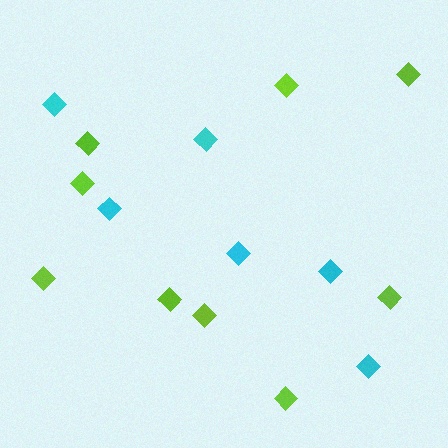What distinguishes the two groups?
There are 2 groups: one group of lime diamonds (9) and one group of cyan diamonds (6).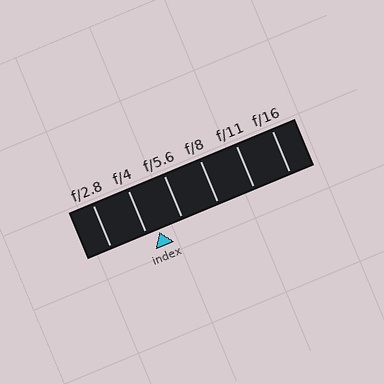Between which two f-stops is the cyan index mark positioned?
The index mark is between f/4 and f/5.6.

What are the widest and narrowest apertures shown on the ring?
The widest aperture shown is f/2.8 and the narrowest is f/16.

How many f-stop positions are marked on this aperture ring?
There are 6 f-stop positions marked.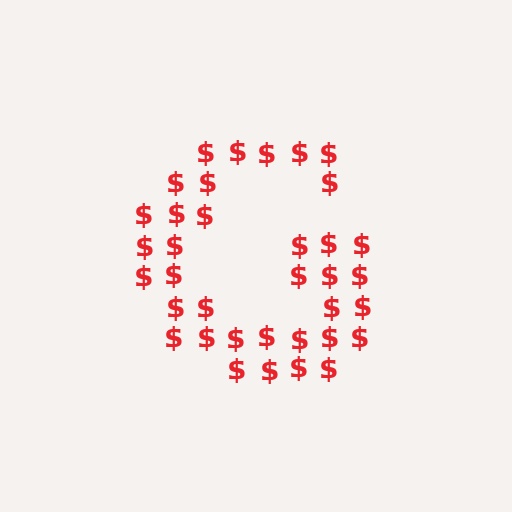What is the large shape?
The large shape is the letter G.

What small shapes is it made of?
It is made of small dollar signs.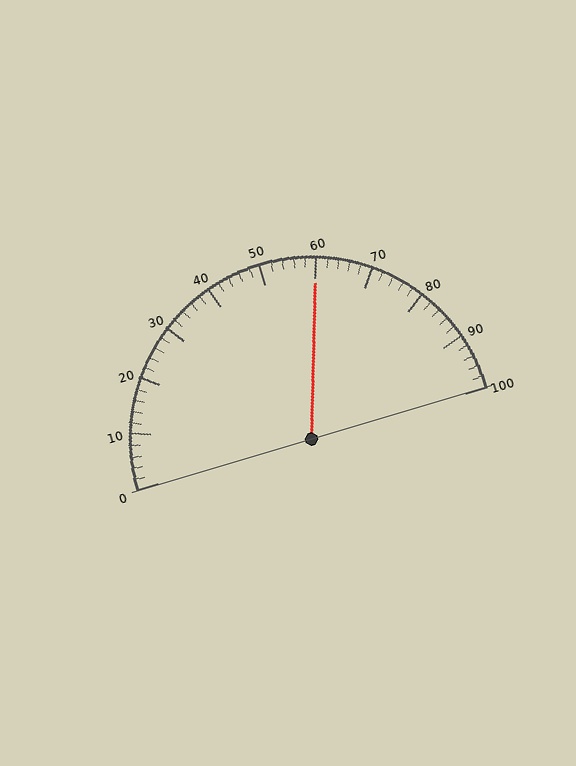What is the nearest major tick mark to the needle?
The nearest major tick mark is 60.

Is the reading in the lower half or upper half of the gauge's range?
The reading is in the upper half of the range (0 to 100).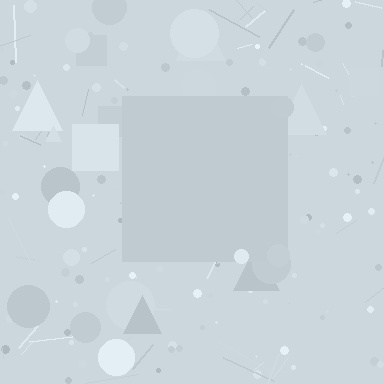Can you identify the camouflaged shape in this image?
The camouflaged shape is a square.